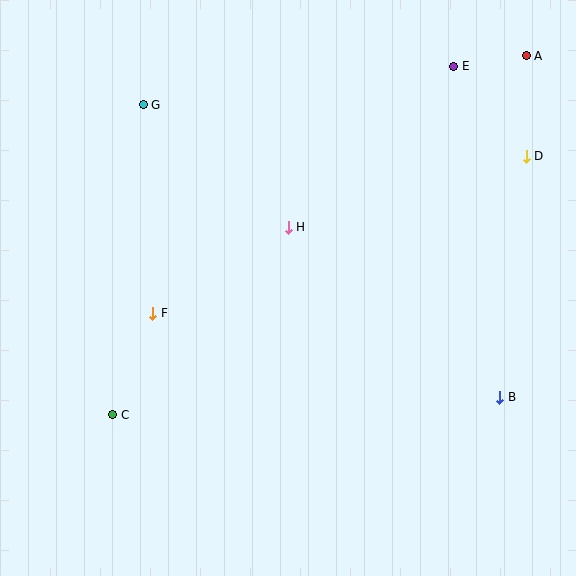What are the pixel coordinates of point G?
Point G is at (143, 105).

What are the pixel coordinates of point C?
Point C is at (113, 415).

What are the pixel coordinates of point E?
Point E is at (454, 66).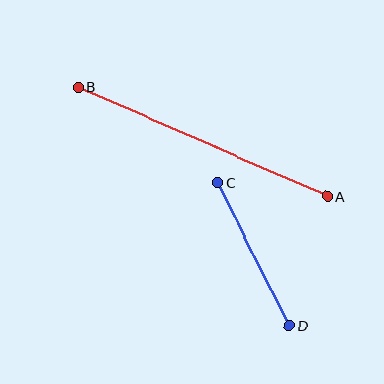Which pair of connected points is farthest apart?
Points A and B are farthest apart.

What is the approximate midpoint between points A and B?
The midpoint is at approximately (203, 142) pixels.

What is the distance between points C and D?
The distance is approximately 159 pixels.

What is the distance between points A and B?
The distance is approximately 272 pixels.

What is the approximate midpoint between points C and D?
The midpoint is at approximately (254, 255) pixels.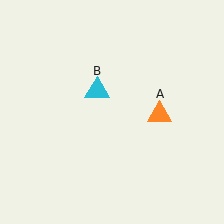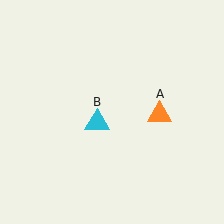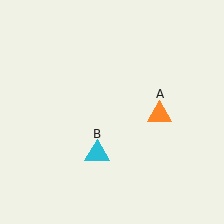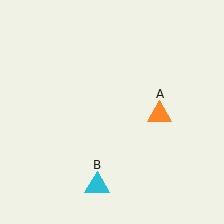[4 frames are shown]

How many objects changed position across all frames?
1 object changed position: cyan triangle (object B).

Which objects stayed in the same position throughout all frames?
Orange triangle (object A) remained stationary.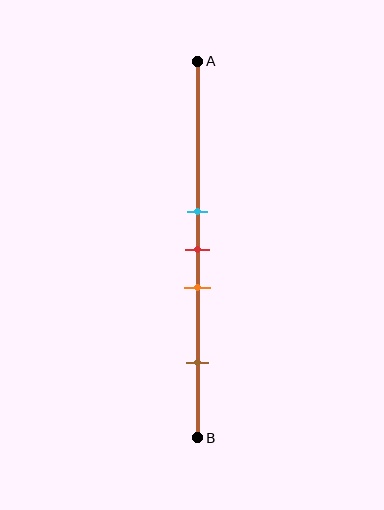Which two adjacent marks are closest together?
The cyan and red marks are the closest adjacent pair.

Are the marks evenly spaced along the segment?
No, the marks are not evenly spaced.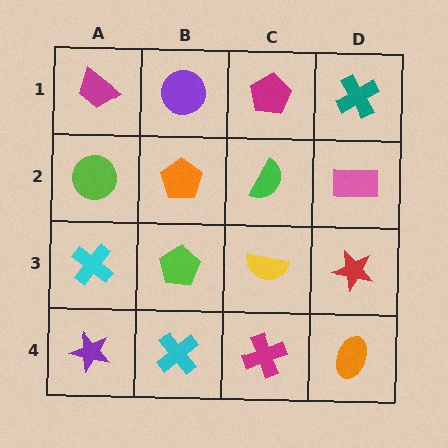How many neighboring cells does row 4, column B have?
3.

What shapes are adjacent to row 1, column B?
An orange pentagon (row 2, column B), a magenta trapezoid (row 1, column A), a magenta pentagon (row 1, column C).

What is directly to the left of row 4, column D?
A magenta cross.